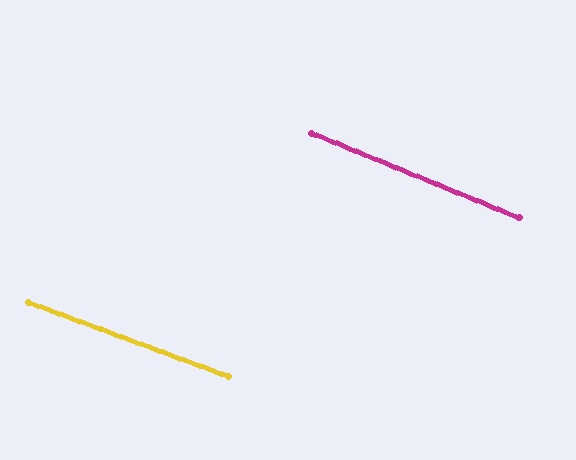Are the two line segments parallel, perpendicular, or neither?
Parallel — their directions differ by only 1.7°.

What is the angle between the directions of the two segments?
Approximately 2 degrees.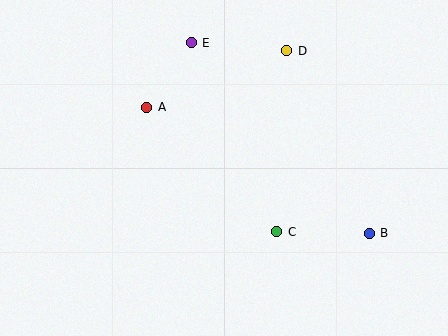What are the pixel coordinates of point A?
Point A is at (147, 107).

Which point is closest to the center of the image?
Point C at (277, 232) is closest to the center.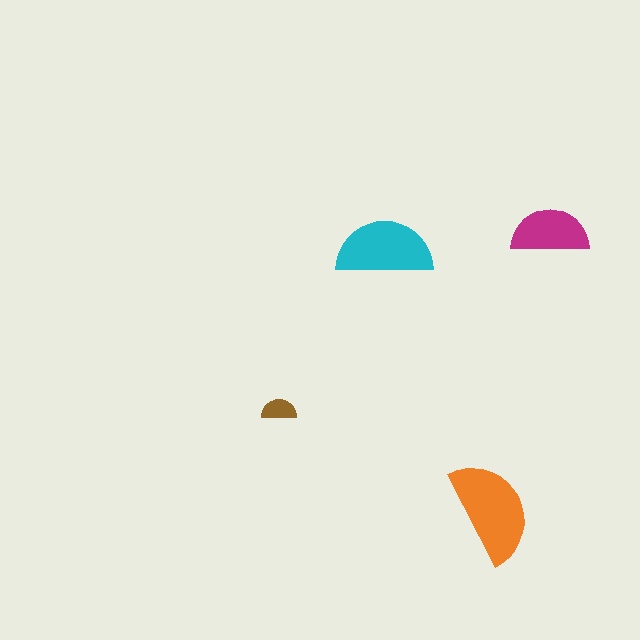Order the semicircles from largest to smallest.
the orange one, the cyan one, the magenta one, the brown one.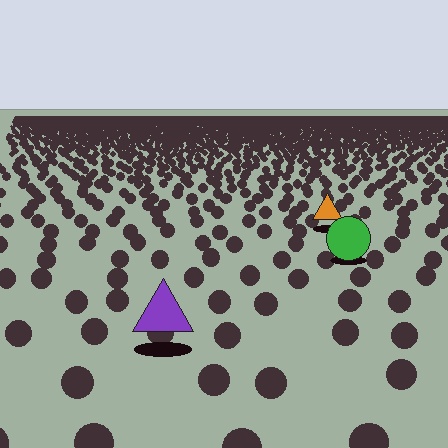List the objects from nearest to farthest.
From nearest to farthest: the purple triangle, the green circle, the orange triangle.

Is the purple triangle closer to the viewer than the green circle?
Yes. The purple triangle is closer — you can tell from the texture gradient: the ground texture is coarser near it.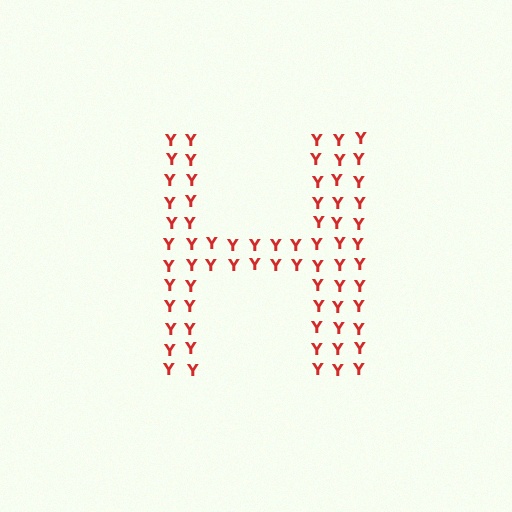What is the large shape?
The large shape is the letter H.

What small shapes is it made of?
It is made of small letter Y's.